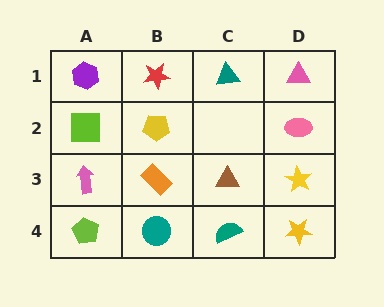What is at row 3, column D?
A yellow star.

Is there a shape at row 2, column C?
No, that cell is empty.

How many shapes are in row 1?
4 shapes.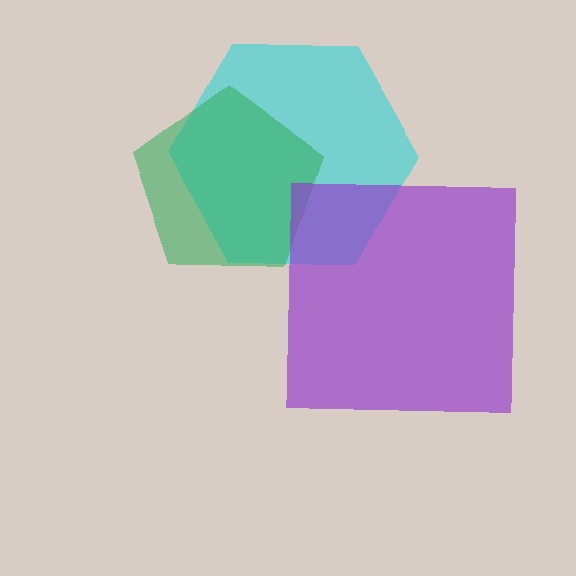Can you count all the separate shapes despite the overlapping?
Yes, there are 3 separate shapes.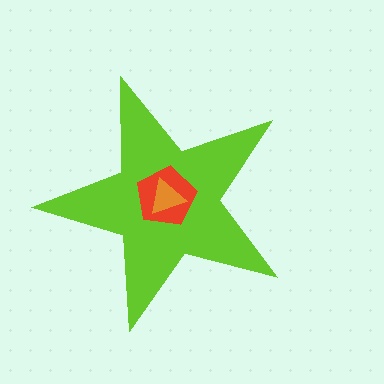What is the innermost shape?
The orange triangle.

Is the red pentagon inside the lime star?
Yes.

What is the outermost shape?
The lime star.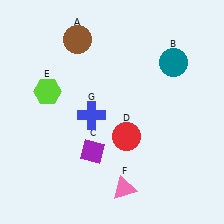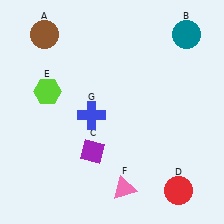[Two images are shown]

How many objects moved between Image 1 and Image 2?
3 objects moved between the two images.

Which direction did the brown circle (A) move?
The brown circle (A) moved left.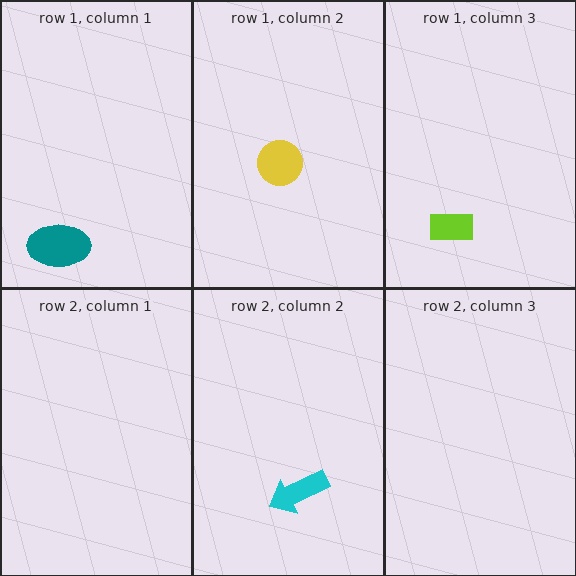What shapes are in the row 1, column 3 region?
The lime rectangle.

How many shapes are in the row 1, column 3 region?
1.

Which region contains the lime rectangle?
The row 1, column 3 region.